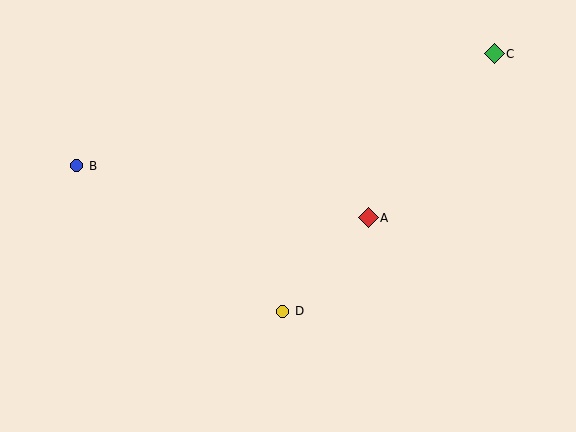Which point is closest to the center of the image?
Point A at (368, 218) is closest to the center.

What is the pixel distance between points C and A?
The distance between C and A is 207 pixels.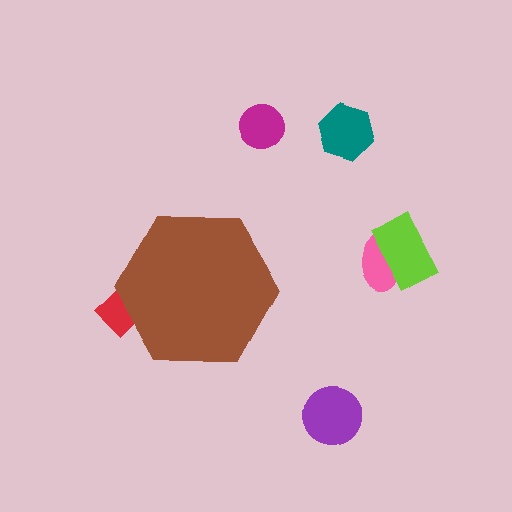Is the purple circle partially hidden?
No, the purple circle is fully visible.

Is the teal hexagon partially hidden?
No, the teal hexagon is fully visible.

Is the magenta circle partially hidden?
No, the magenta circle is fully visible.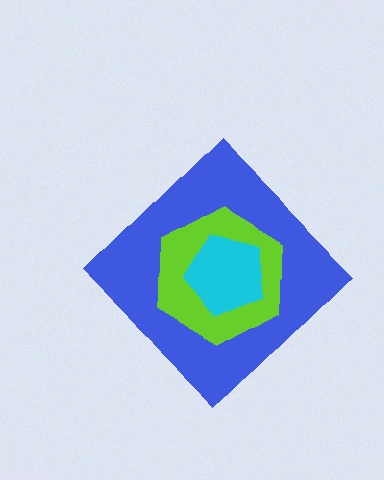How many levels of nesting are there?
3.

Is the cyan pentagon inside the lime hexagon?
Yes.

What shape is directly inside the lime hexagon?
The cyan pentagon.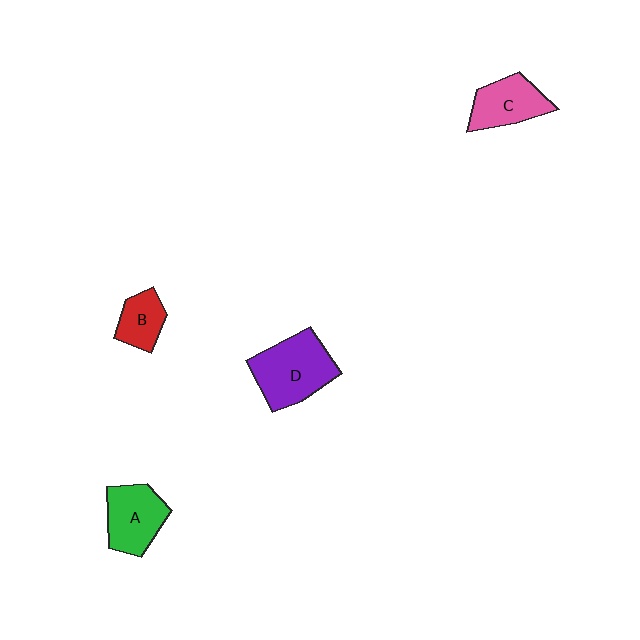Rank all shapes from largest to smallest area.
From largest to smallest: D (purple), A (green), C (pink), B (red).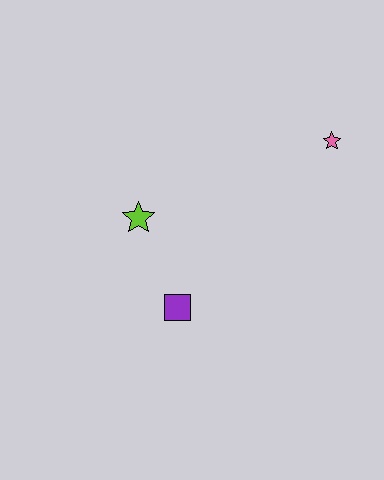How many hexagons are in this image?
There are no hexagons.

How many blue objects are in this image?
There are no blue objects.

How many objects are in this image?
There are 3 objects.